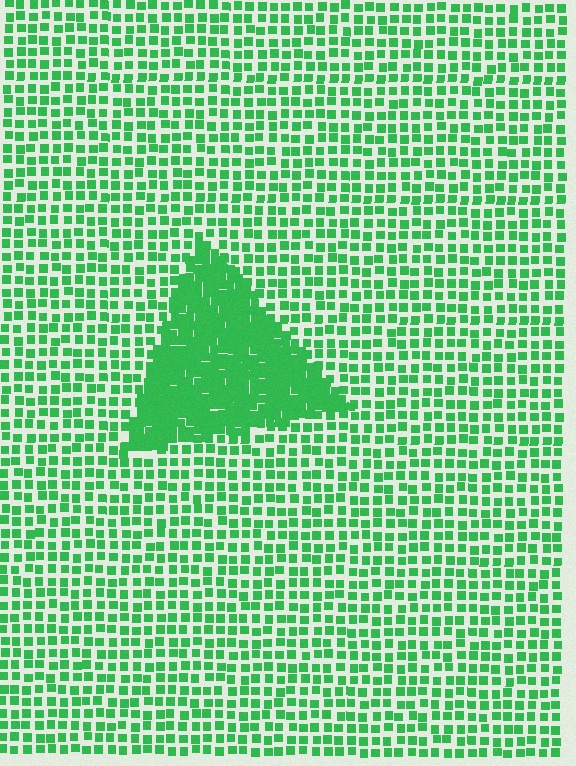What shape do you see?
I see a triangle.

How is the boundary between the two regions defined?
The boundary is defined by a change in element density (approximately 2.2x ratio). All elements are the same color, size, and shape.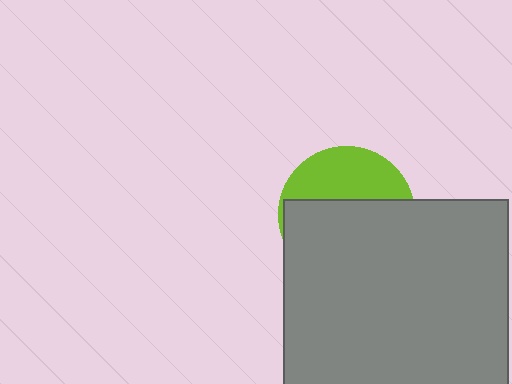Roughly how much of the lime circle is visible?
A small part of it is visible (roughly 37%).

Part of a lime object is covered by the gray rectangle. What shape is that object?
It is a circle.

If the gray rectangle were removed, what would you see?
You would see the complete lime circle.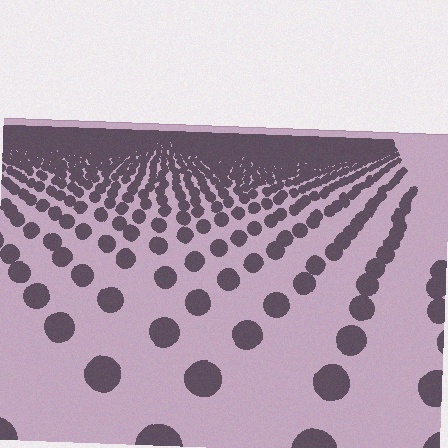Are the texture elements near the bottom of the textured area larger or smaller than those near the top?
Larger. Near the bottom, elements are closer to the viewer and appear at a bigger on-screen size.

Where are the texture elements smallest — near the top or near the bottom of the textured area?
Near the top.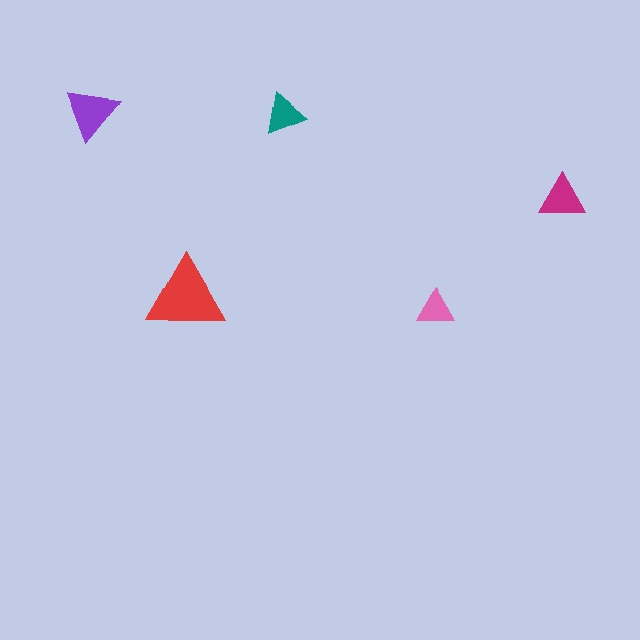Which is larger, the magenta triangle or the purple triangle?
The purple one.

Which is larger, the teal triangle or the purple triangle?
The purple one.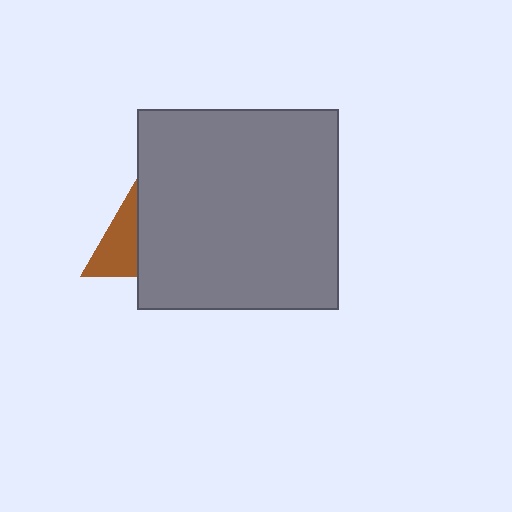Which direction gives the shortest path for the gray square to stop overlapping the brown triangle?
Moving right gives the shortest separation.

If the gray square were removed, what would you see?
You would see the complete brown triangle.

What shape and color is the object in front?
The object in front is a gray square.